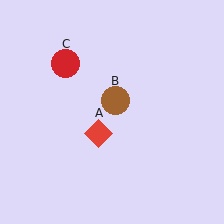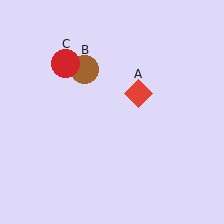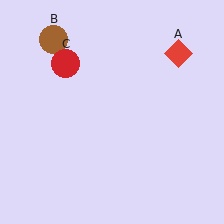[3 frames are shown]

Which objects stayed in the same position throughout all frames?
Red circle (object C) remained stationary.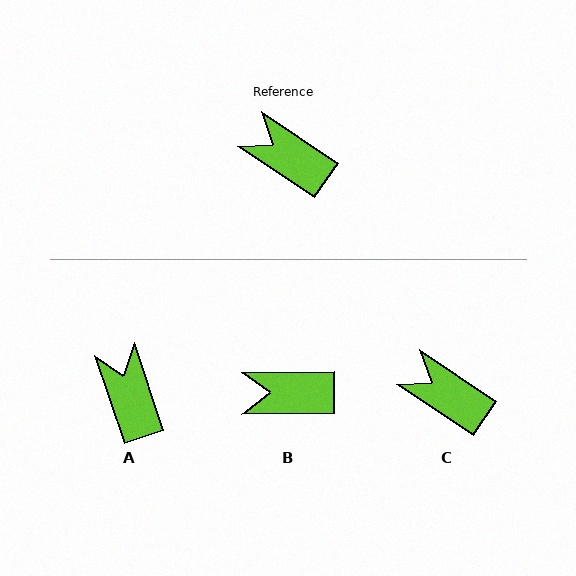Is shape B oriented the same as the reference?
No, it is off by about 34 degrees.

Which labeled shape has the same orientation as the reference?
C.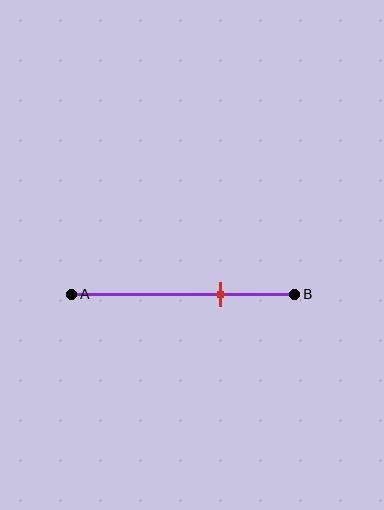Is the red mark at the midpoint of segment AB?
No, the mark is at about 65% from A, not at the 50% midpoint.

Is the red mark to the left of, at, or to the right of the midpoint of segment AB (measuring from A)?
The red mark is to the right of the midpoint of segment AB.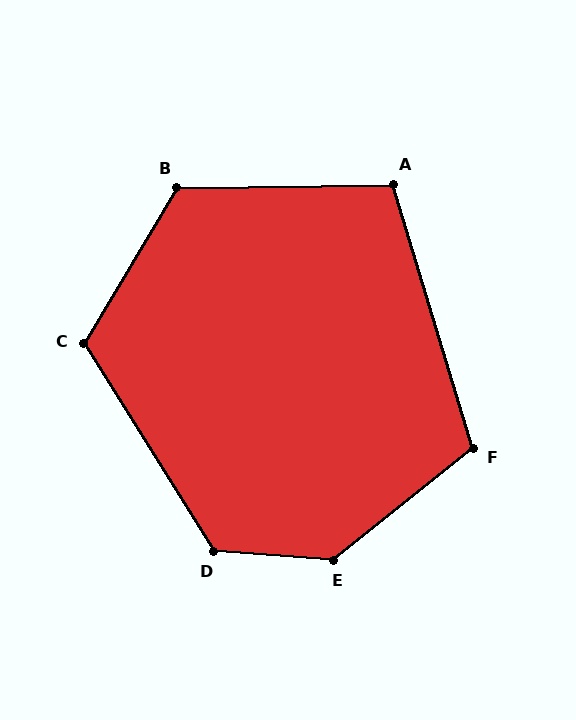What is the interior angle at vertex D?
Approximately 126 degrees (obtuse).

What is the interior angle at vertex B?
Approximately 122 degrees (obtuse).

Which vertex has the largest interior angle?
E, at approximately 137 degrees.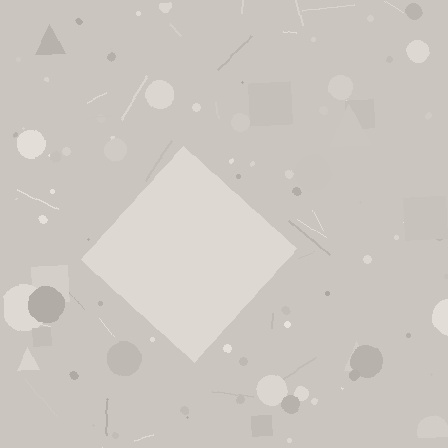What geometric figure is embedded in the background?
A diamond is embedded in the background.